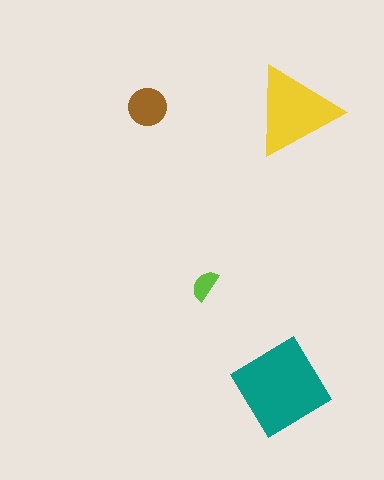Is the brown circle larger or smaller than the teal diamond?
Smaller.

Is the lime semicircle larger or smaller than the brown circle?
Smaller.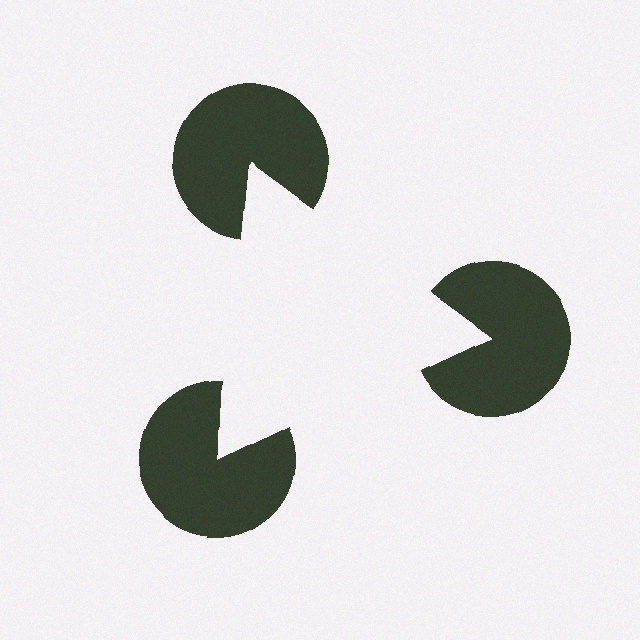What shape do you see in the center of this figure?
An illusory triangle — its edges are inferred from the aligned wedge cuts in the pac-man discs, not physically drawn.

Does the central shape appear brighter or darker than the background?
It typically appears slightly brighter than the background, even though no actual brightness change is drawn.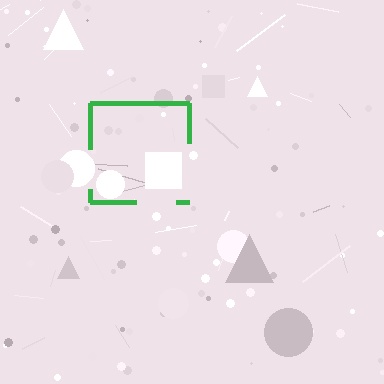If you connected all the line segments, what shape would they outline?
They would outline a square.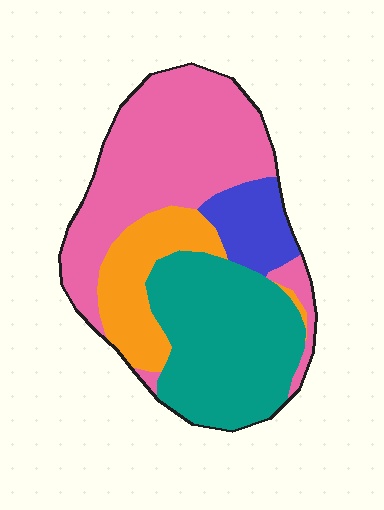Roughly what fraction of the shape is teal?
Teal takes up about one third (1/3) of the shape.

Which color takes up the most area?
Pink, at roughly 40%.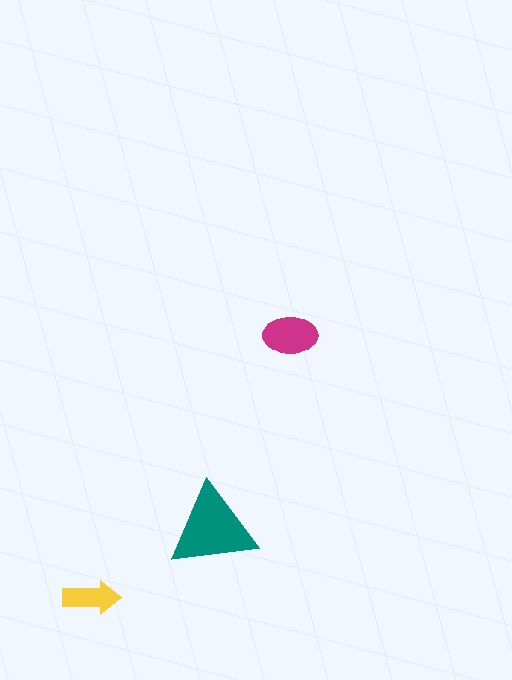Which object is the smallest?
The yellow arrow.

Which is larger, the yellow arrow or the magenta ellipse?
The magenta ellipse.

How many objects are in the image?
There are 3 objects in the image.